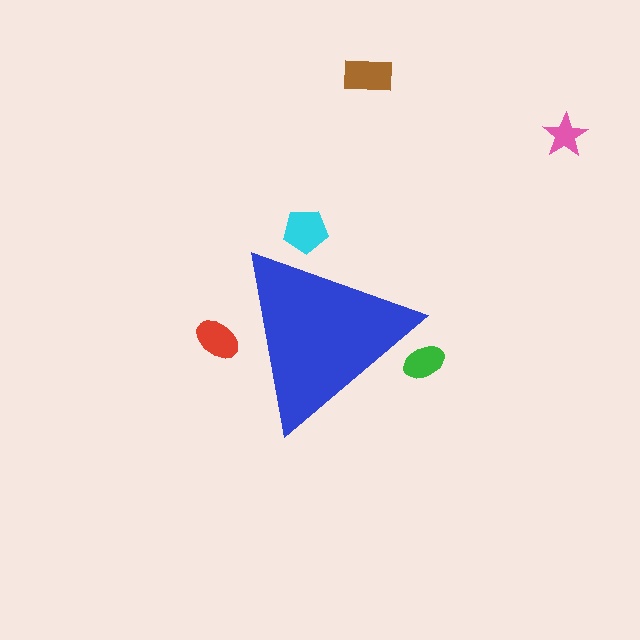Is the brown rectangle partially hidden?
No, the brown rectangle is fully visible.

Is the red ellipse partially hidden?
Yes, the red ellipse is partially hidden behind the blue triangle.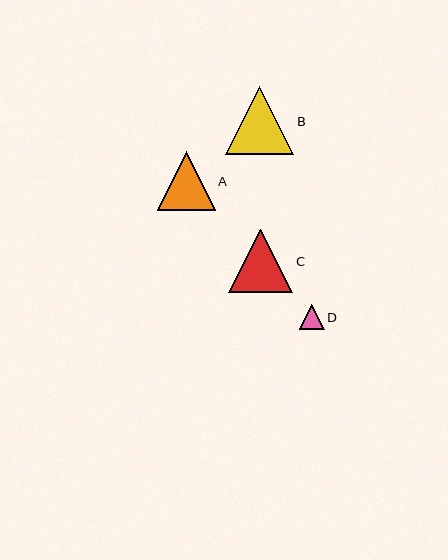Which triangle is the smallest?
Triangle D is the smallest with a size of approximately 25 pixels.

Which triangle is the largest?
Triangle B is the largest with a size of approximately 68 pixels.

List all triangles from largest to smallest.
From largest to smallest: B, C, A, D.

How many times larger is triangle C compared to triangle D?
Triangle C is approximately 2.6 times the size of triangle D.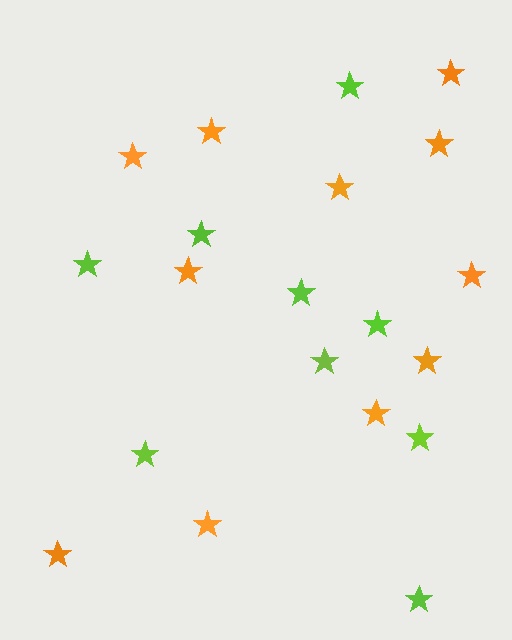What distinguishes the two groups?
There are 2 groups: one group of lime stars (9) and one group of orange stars (11).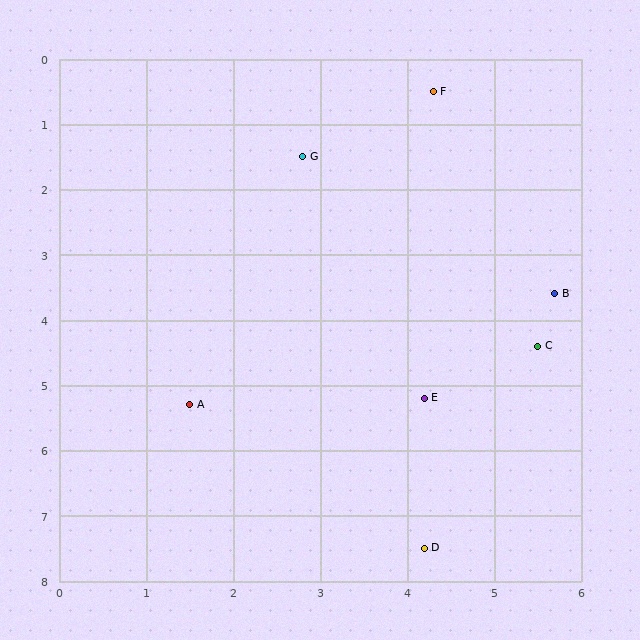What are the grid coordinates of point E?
Point E is at approximately (4.2, 5.2).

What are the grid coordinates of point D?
Point D is at approximately (4.2, 7.5).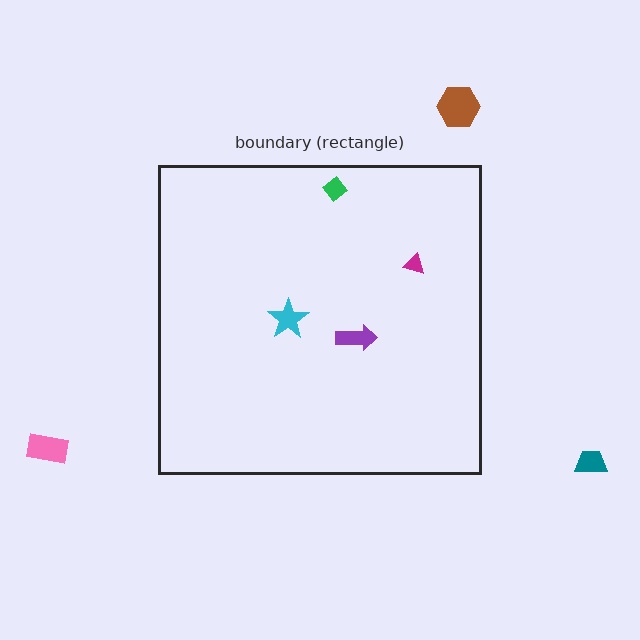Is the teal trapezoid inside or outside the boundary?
Outside.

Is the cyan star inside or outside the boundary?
Inside.